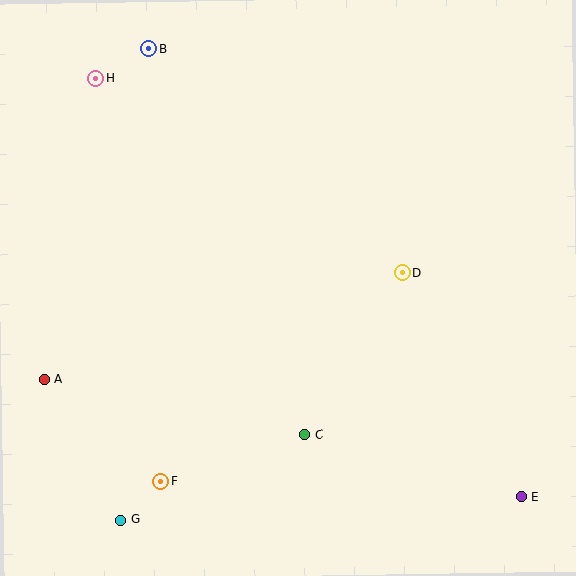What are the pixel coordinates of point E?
Point E is at (521, 497).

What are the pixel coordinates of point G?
Point G is at (120, 520).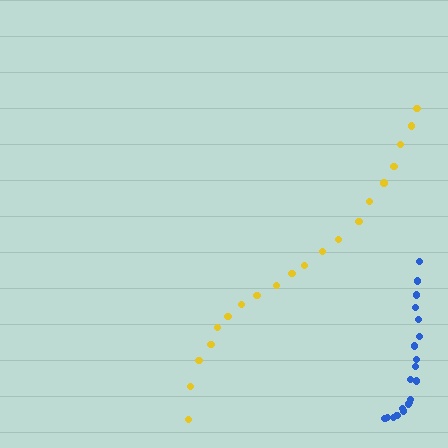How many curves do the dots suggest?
There are 2 distinct paths.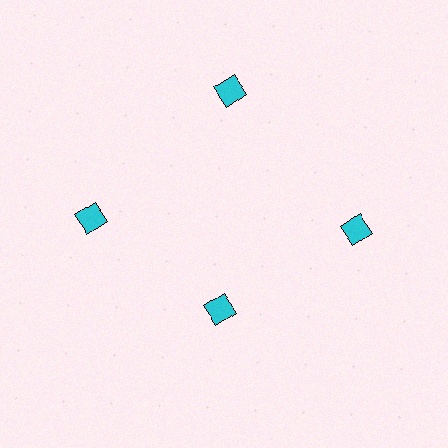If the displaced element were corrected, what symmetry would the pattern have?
It would have 4-fold rotational symmetry — the pattern would map onto itself every 90 degrees.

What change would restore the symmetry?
The symmetry would be restored by moving it outward, back onto the ring so that all 4 diamonds sit at equal angles and equal distance from the center.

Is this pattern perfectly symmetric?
No. The 4 cyan diamonds are arranged in a ring, but one element near the 6 o'clock position is pulled inward toward the center, breaking the 4-fold rotational symmetry.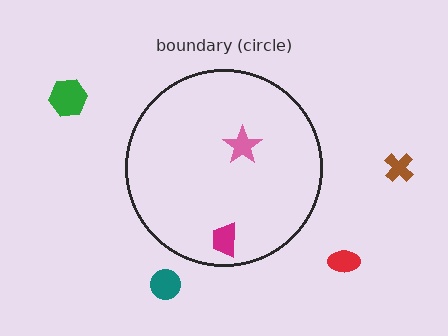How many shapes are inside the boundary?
2 inside, 4 outside.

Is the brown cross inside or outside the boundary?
Outside.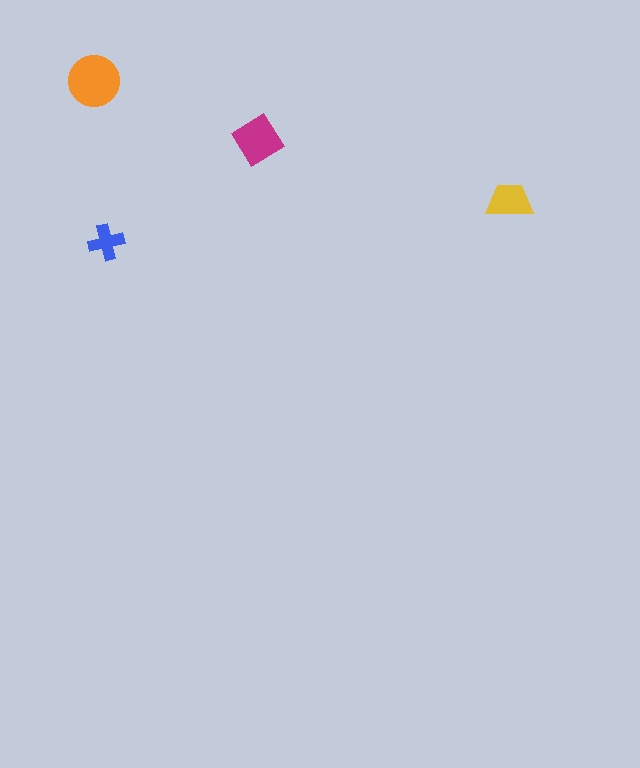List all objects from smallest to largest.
The blue cross, the yellow trapezoid, the magenta diamond, the orange circle.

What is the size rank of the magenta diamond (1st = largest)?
2nd.